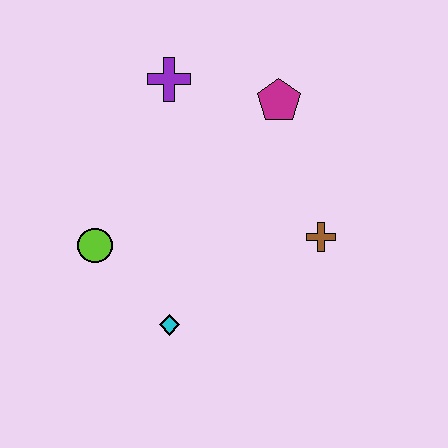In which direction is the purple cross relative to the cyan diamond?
The purple cross is above the cyan diamond.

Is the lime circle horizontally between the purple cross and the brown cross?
No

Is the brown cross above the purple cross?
No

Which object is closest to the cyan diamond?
The lime circle is closest to the cyan diamond.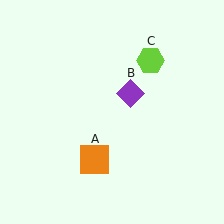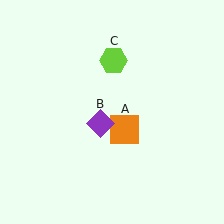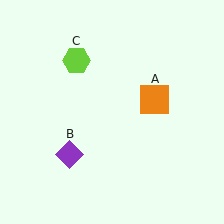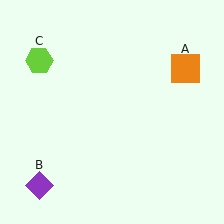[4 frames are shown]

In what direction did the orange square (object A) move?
The orange square (object A) moved up and to the right.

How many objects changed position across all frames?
3 objects changed position: orange square (object A), purple diamond (object B), lime hexagon (object C).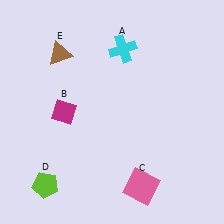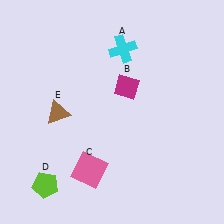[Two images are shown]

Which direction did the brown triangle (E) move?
The brown triangle (E) moved down.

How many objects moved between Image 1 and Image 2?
3 objects moved between the two images.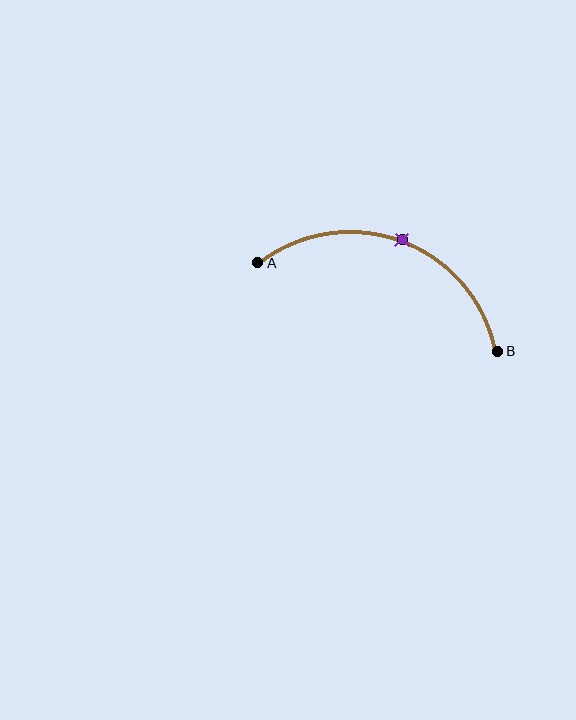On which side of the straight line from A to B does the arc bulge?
The arc bulges above the straight line connecting A and B.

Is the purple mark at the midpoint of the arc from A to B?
Yes. The purple mark lies on the arc at equal arc-length from both A and B — it is the arc midpoint.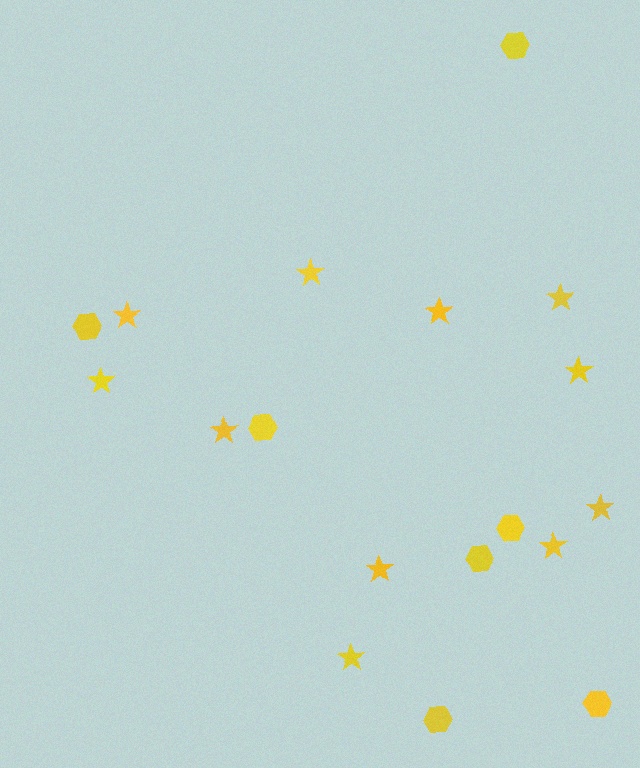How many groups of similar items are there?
There are 2 groups: one group of hexagons (7) and one group of stars (11).